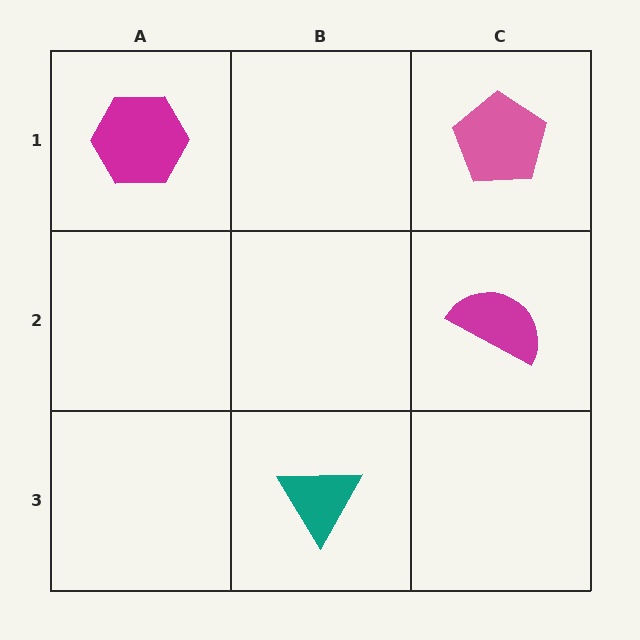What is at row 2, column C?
A magenta semicircle.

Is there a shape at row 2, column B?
No, that cell is empty.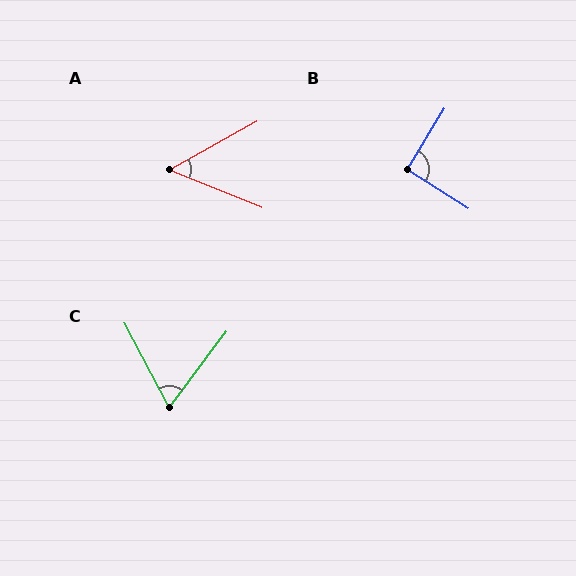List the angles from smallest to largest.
A (51°), C (65°), B (91°).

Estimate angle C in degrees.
Approximately 65 degrees.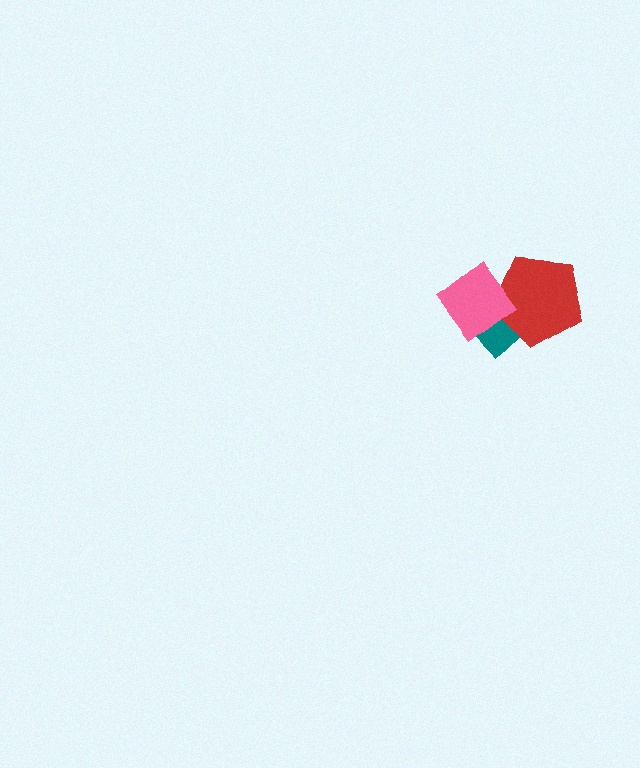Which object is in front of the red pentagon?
The pink diamond is in front of the red pentagon.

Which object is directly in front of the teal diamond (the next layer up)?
The red pentagon is directly in front of the teal diamond.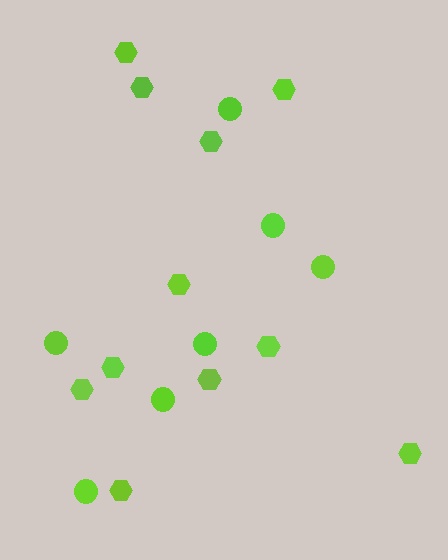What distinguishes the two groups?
There are 2 groups: one group of circles (7) and one group of hexagons (11).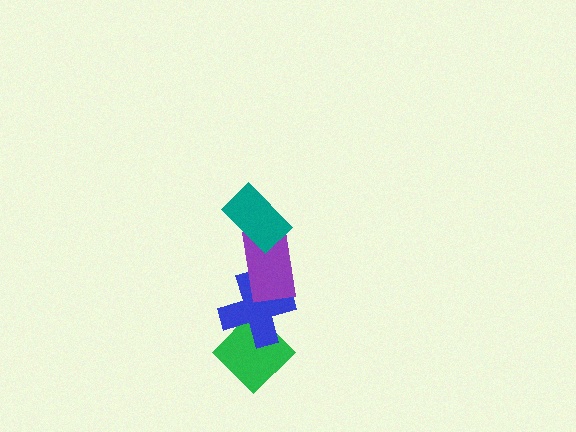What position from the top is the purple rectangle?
The purple rectangle is 2nd from the top.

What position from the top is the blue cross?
The blue cross is 3rd from the top.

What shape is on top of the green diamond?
The blue cross is on top of the green diamond.